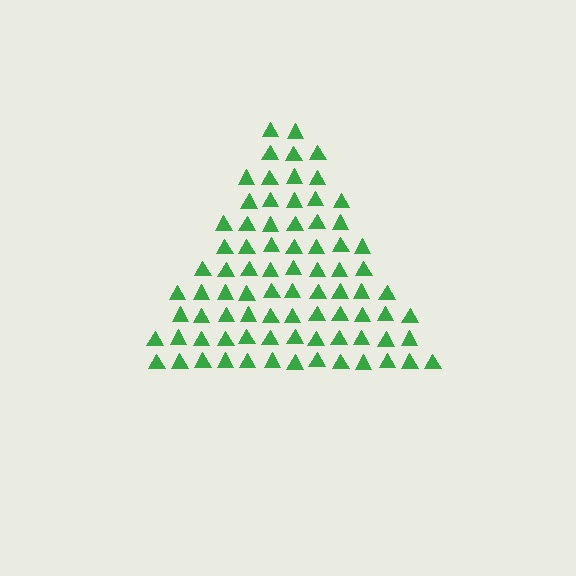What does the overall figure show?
The overall figure shows a triangle.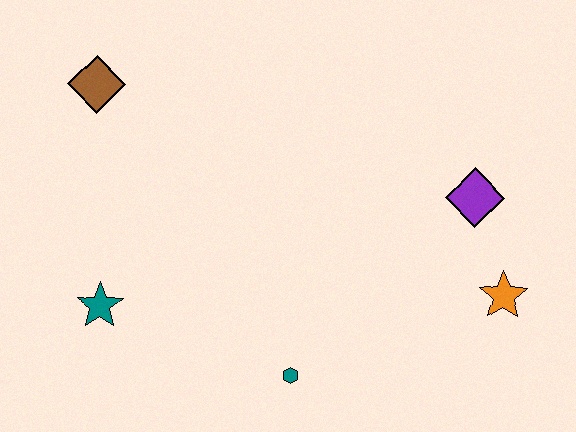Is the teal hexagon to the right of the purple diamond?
No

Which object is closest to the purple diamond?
The orange star is closest to the purple diamond.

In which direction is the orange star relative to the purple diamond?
The orange star is below the purple diamond.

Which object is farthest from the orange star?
The brown diamond is farthest from the orange star.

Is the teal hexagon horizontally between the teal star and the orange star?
Yes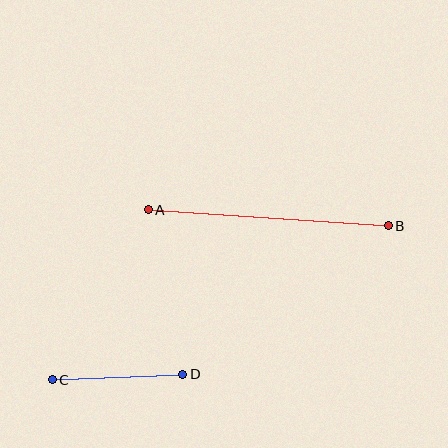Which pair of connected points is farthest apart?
Points A and B are farthest apart.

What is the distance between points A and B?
The distance is approximately 241 pixels.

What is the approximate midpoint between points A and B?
The midpoint is at approximately (268, 218) pixels.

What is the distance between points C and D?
The distance is approximately 130 pixels.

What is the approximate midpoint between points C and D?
The midpoint is at approximately (117, 377) pixels.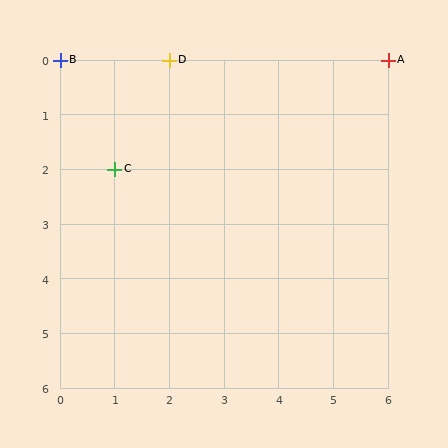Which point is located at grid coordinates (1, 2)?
Point C is at (1, 2).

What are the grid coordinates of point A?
Point A is at grid coordinates (6, 0).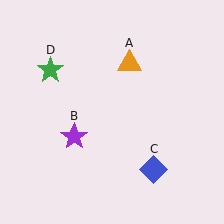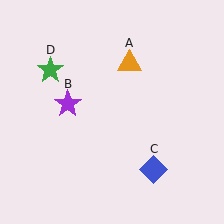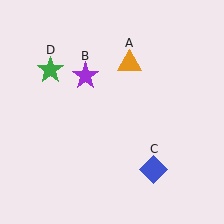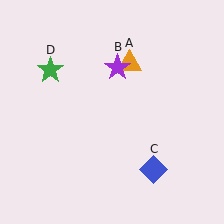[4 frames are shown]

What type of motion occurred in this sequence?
The purple star (object B) rotated clockwise around the center of the scene.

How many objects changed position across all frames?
1 object changed position: purple star (object B).